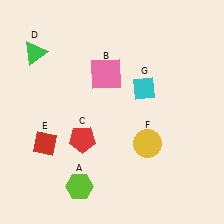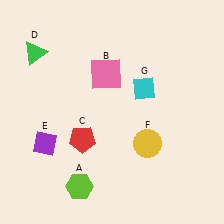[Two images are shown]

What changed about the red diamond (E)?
In Image 1, E is red. In Image 2, it changed to purple.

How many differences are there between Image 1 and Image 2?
There is 1 difference between the two images.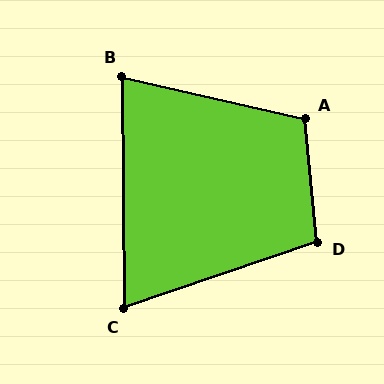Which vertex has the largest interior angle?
A, at approximately 108 degrees.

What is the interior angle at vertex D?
Approximately 103 degrees (obtuse).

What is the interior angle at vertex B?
Approximately 77 degrees (acute).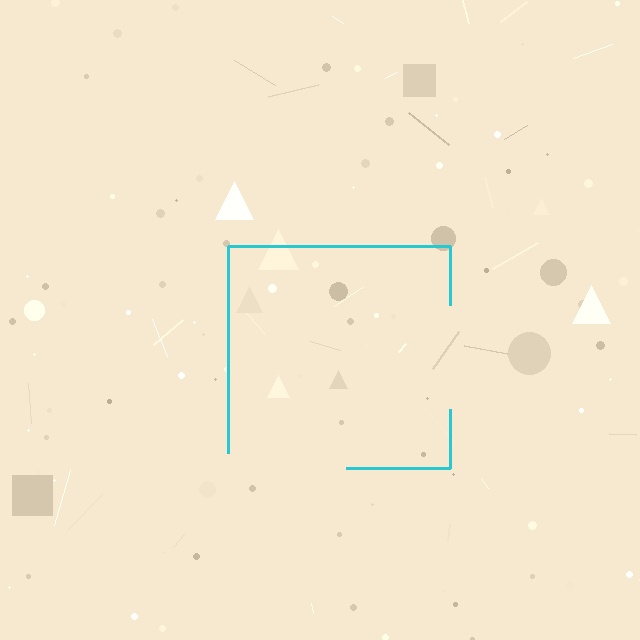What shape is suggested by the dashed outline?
The dashed outline suggests a square.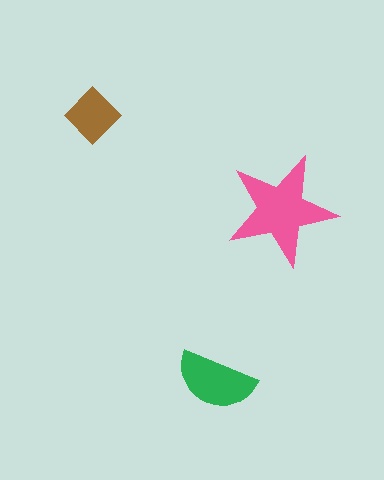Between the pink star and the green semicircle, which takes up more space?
The pink star.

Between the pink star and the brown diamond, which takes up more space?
The pink star.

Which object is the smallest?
The brown diamond.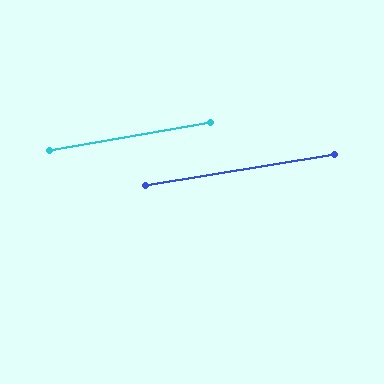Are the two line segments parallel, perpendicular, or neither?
Parallel — their directions differ by only 0.8°.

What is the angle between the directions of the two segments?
Approximately 1 degree.